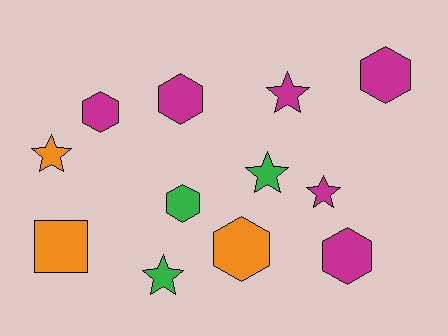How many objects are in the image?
There are 12 objects.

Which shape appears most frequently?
Hexagon, with 6 objects.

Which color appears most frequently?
Magenta, with 6 objects.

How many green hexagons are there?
There is 1 green hexagon.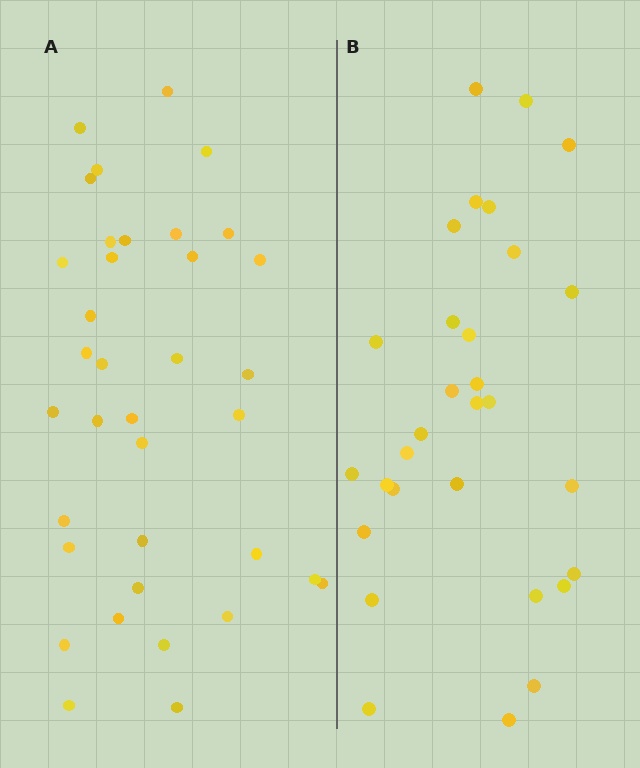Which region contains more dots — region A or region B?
Region A (the left region) has more dots.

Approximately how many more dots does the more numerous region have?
Region A has about 6 more dots than region B.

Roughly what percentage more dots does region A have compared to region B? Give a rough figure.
About 20% more.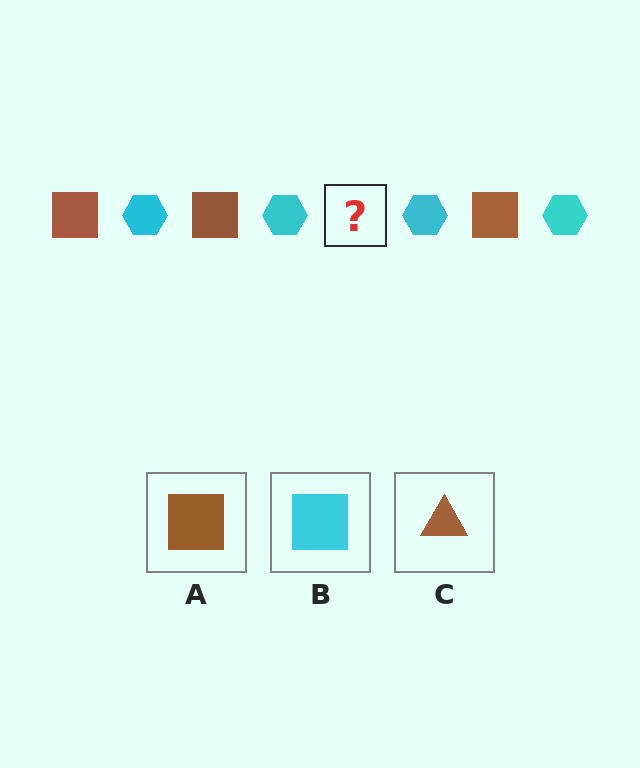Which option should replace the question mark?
Option A.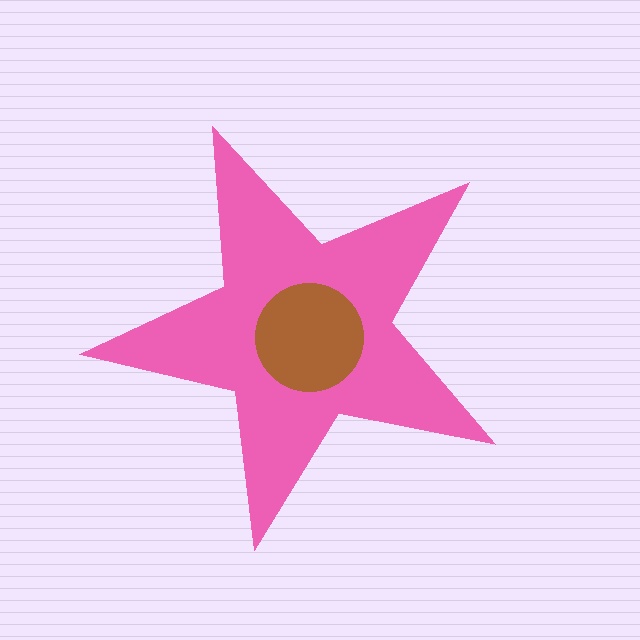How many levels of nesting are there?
2.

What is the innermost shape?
The brown circle.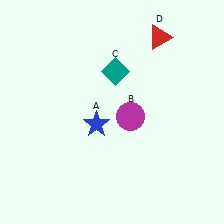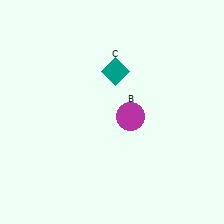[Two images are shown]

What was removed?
The blue star (A), the red triangle (D) were removed in Image 2.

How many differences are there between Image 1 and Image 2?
There are 2 differences between the two images.